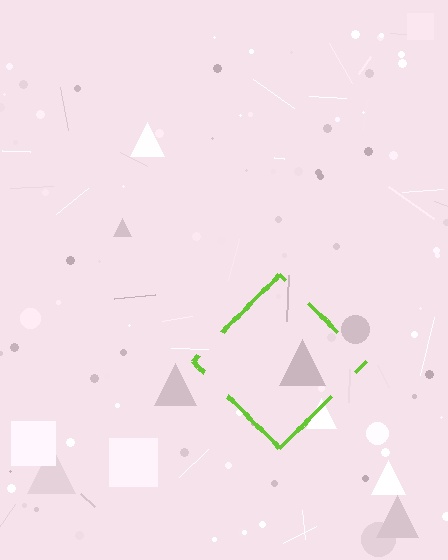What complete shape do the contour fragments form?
The contour fragments form a diamond.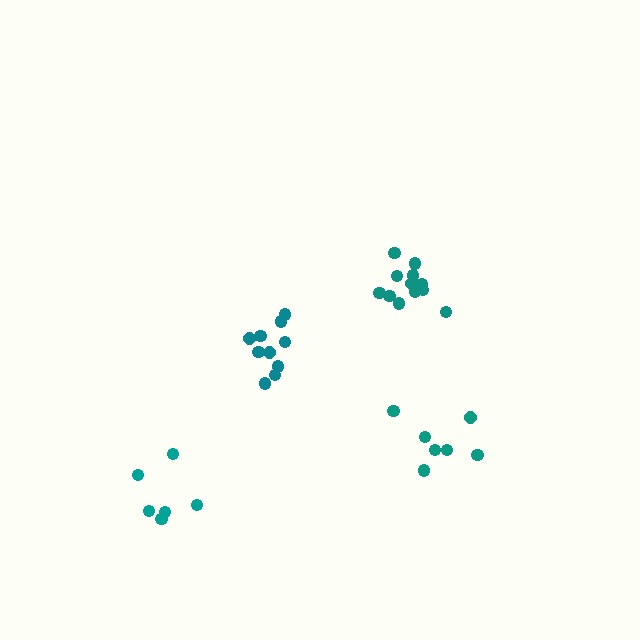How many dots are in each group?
Group 1: 6 dots, Group 2: 12 dots, Group 3: 7 dots, Group 4: 10 dots (35 total).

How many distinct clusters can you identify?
There are 4 distinct clusters.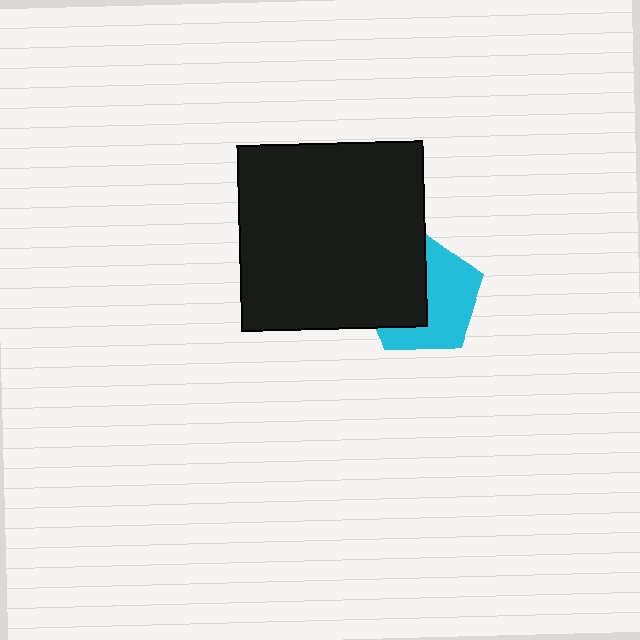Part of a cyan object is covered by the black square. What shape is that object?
It is a pentagon.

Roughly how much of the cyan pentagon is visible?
About half of it is visible (roughly 54%).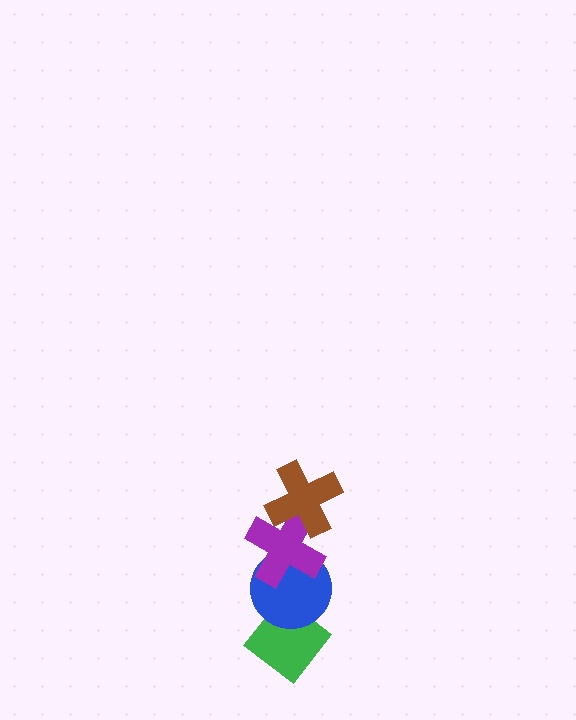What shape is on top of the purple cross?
The brown cross is on top of the purple cross.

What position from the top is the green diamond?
The green diamond is 4th from the top.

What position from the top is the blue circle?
The blue circle is 3rd from the top.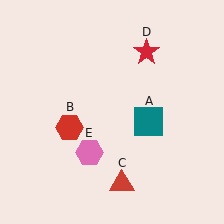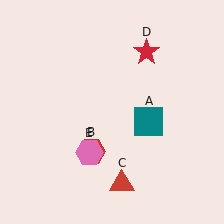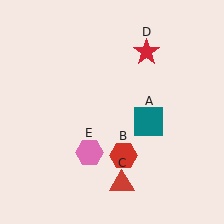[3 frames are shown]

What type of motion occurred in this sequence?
The red hexagon (object B) rotated counterclockwise around the center of the scene.